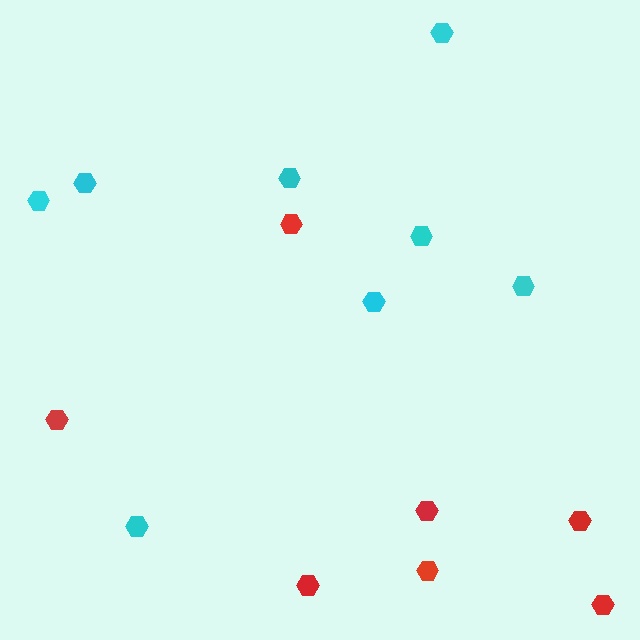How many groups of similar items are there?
There are 2 groups: one group of cyan hexagons (8) and one group of red hexagons (7).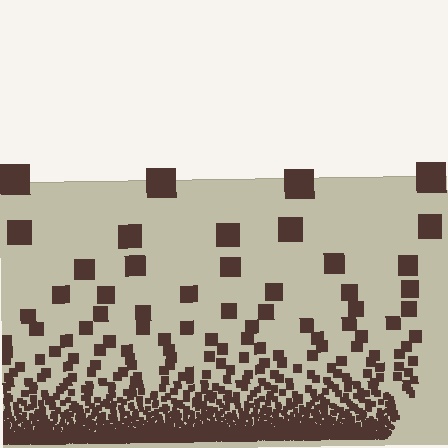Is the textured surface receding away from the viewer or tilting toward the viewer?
The surface appears to tilt toward the viewer. Texture elements get larger and sparser toward the top.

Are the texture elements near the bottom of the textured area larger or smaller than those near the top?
Smaller. The gradient is inverted — elements near the bottom are smaller and denser.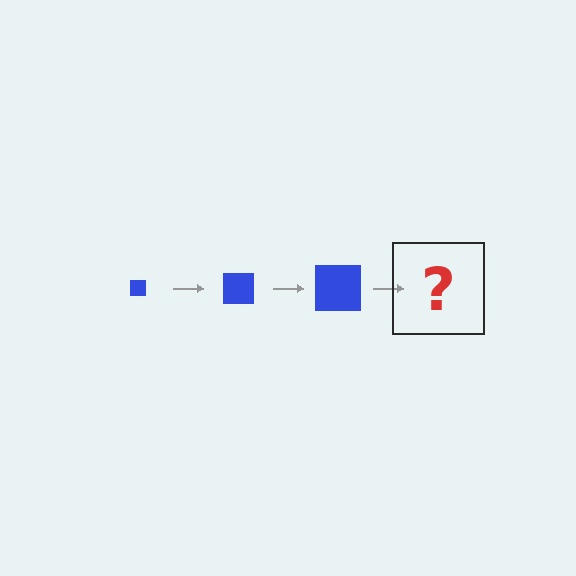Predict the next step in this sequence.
The next step is a blue square, larger than the previous one.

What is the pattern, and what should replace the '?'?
The pattern is that the square gets progressively larger each step. The '?' should be a blue square, larger than the previous one.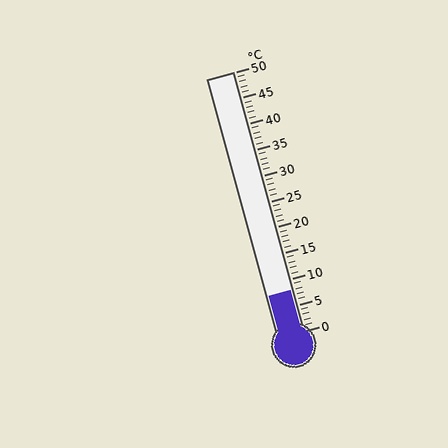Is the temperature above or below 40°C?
The temperature is below 40°C.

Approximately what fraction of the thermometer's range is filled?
The thermometer is filled to approximately 15% of its range.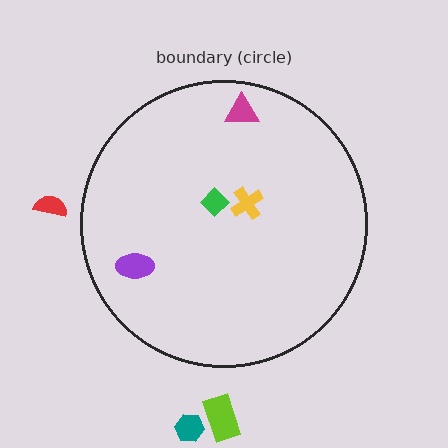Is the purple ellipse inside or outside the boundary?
Inside.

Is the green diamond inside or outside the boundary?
Inside.